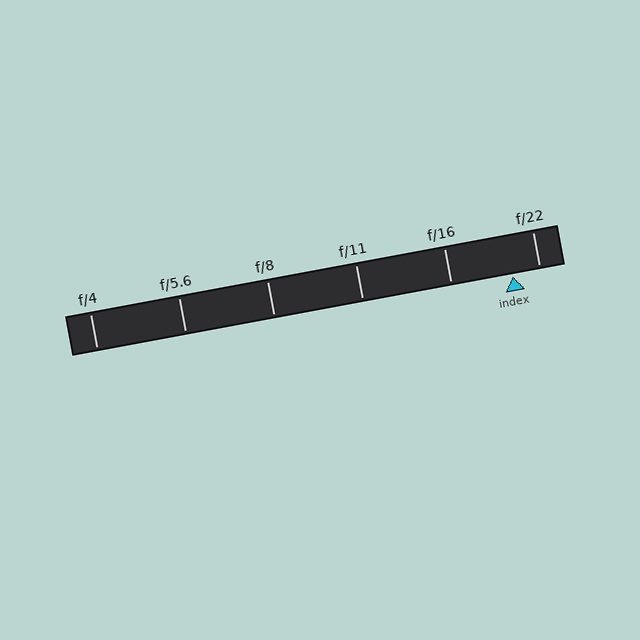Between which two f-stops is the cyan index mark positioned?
The index mark is between f/16 and f/22.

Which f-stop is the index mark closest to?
The index mark is closest to f/22.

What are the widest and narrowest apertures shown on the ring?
The widest aperture shown is f/4 and the narrowest is f/22.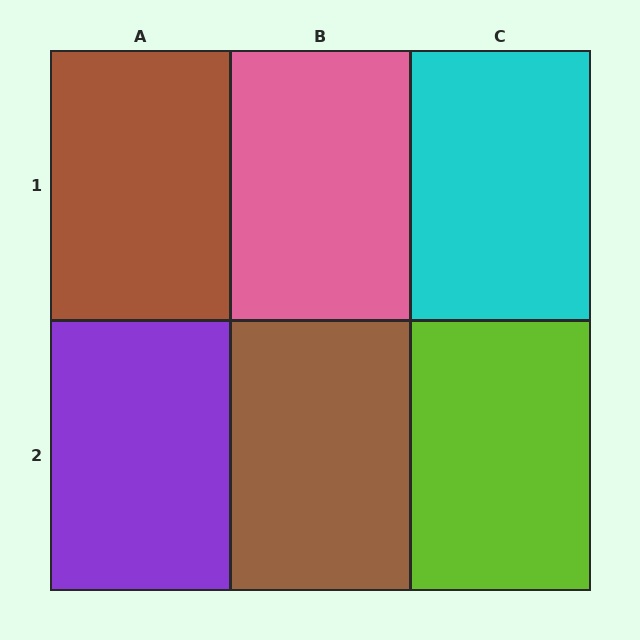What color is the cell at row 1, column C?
Cyan.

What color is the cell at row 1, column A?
Brown.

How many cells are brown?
2 cells are brown.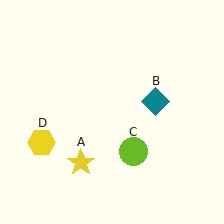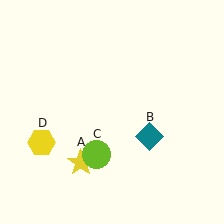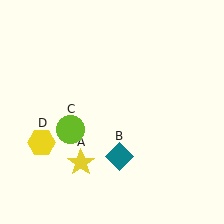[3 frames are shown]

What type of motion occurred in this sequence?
The teal diamond (object B), lime circle (object C) rotated clockwise around the center of the scene.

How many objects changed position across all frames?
2 objects changed position: teal diamond (object B), lime circle (object C).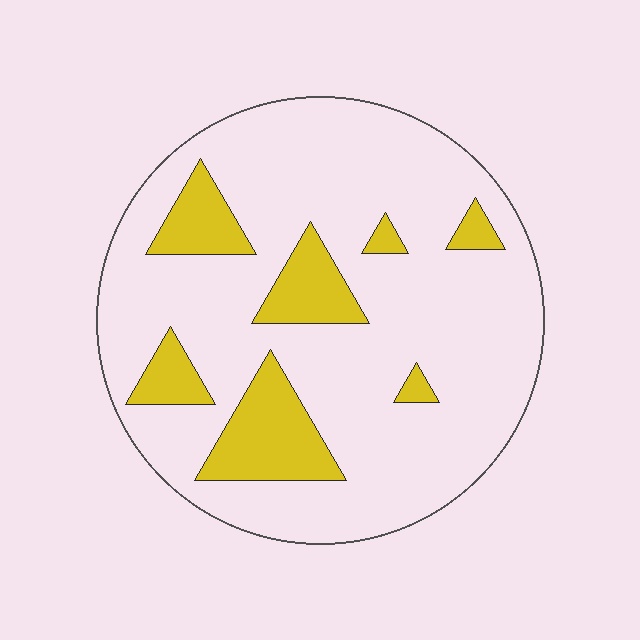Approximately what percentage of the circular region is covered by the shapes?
Approximately 20%.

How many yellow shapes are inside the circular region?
7.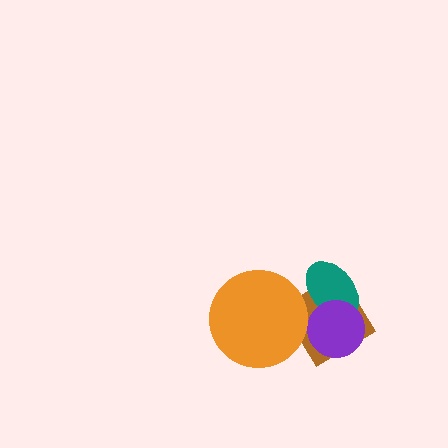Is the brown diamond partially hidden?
Yes, it is partially covered by another shape.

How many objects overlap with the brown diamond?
3 objects overlap with the brown diamond.